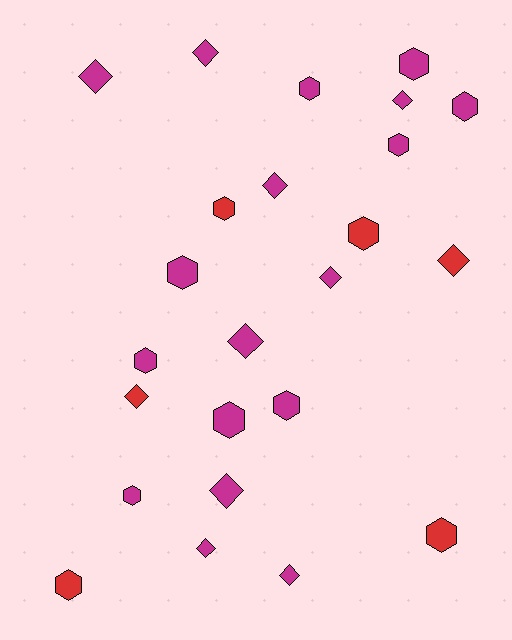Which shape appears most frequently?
Hexagon, with 13 objects.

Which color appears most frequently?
Magenta, with 18 objects.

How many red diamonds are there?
There are 2 red diamonds.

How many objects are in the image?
There are 24 objects.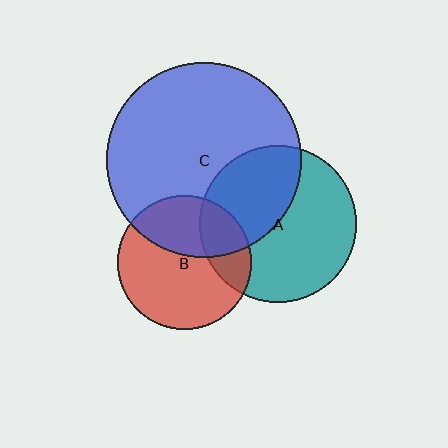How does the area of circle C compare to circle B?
Approximately 2.1 times.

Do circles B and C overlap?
Yes.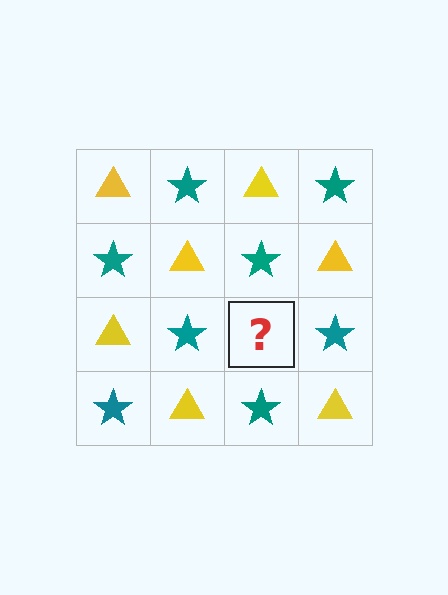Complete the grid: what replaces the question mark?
The question mark should be replaced with a yellow triangle.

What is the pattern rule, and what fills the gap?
The rule is that it alternates yellow triangle and teal star in a checkerboard pattern. The gap should be filled with a yellow triangle.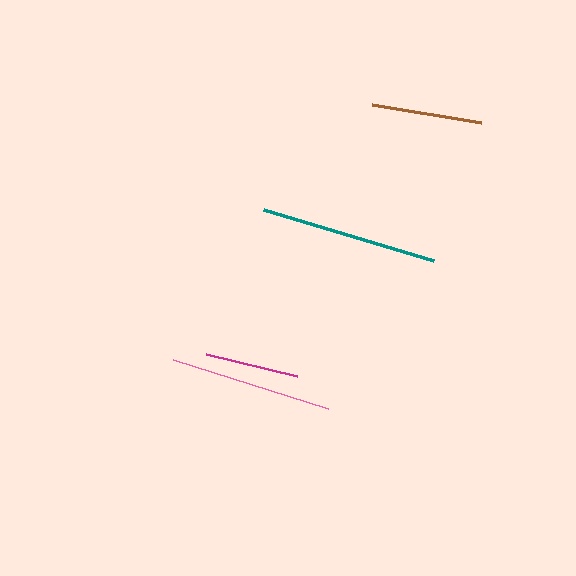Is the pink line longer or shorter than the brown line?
The pink line is longer than the brown line.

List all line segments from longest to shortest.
From longest to shortest: teal, pink, brown, magenta.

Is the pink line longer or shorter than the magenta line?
The pink line is longer than the magenta line.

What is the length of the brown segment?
The brown segment is approximately 110 pixels long.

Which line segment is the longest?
The teal line is the longest at approximately 177 pixels.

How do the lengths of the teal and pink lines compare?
The teal and pink lines are approximately the same length.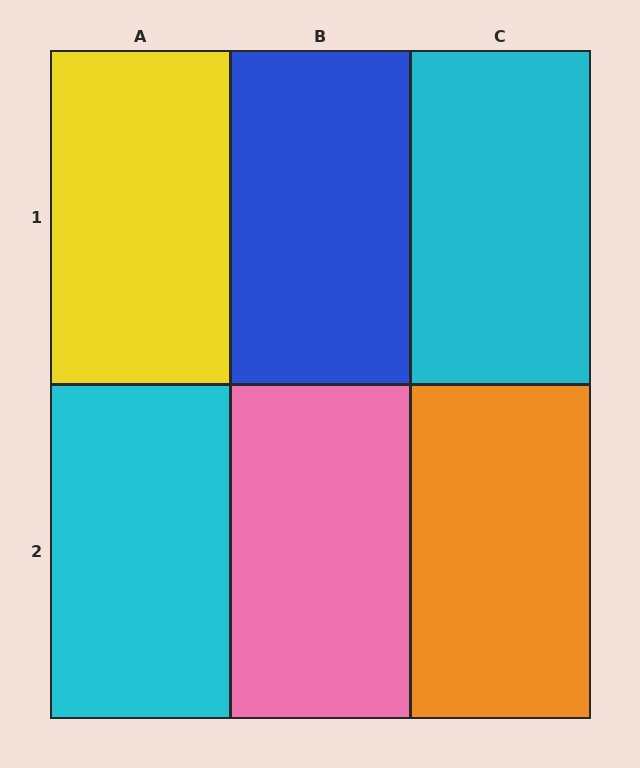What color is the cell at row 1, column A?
Yellow.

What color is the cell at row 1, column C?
Cyan.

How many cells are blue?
1 cell is blue.